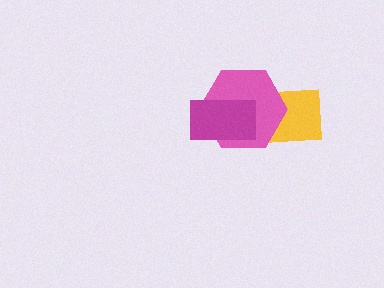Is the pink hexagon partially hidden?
Yes, it is partially covered by another shape.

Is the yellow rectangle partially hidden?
Yes, it is partially covered by another shape.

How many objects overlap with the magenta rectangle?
2 objects overlap with the magenta rectangle.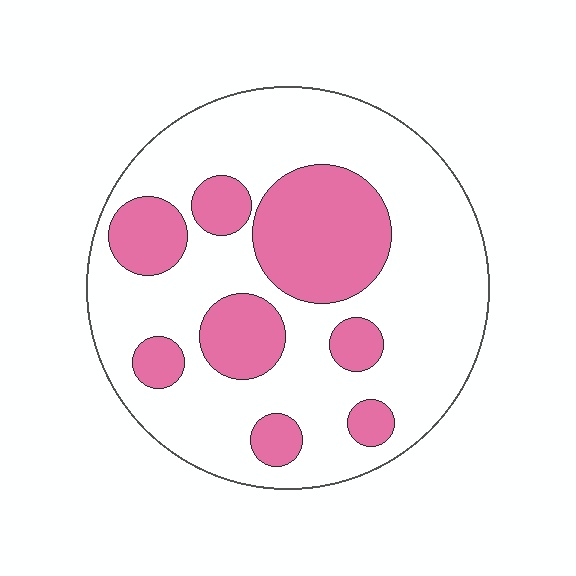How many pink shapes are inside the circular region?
8.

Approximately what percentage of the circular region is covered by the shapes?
Approximately 30%.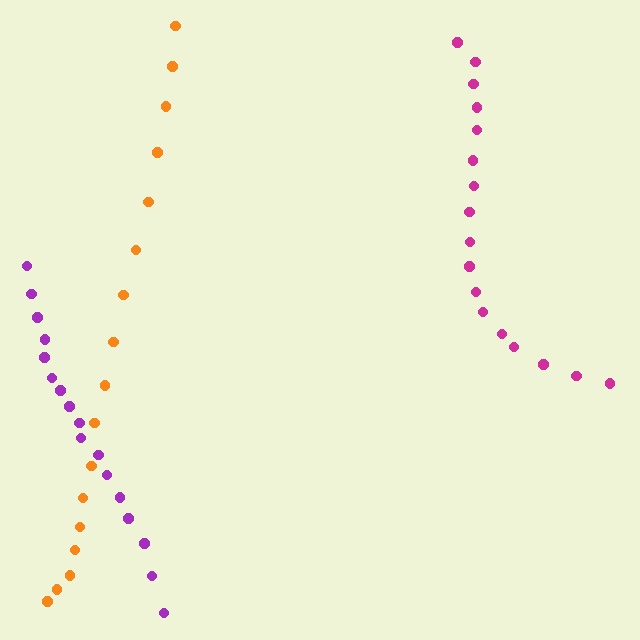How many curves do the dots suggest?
There are 3 distinct paths.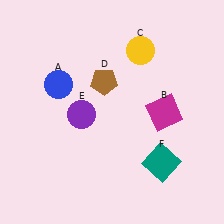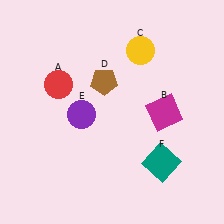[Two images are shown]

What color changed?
The circle (A) changed from blue in Image 1 to red in Image 2.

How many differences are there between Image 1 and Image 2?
There is 1 difference between the two images.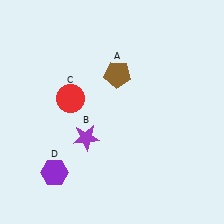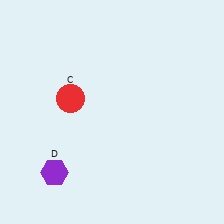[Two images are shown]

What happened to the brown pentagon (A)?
The brown pentagon (A) was removed in Image 2. It was in the top-right area of Image 1.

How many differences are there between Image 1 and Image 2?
There are 2 differences between the two images.